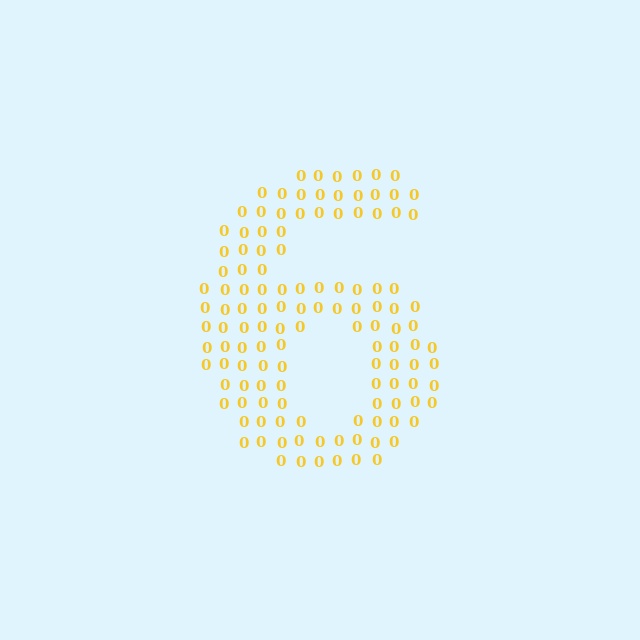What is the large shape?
The large shape is the digit 6.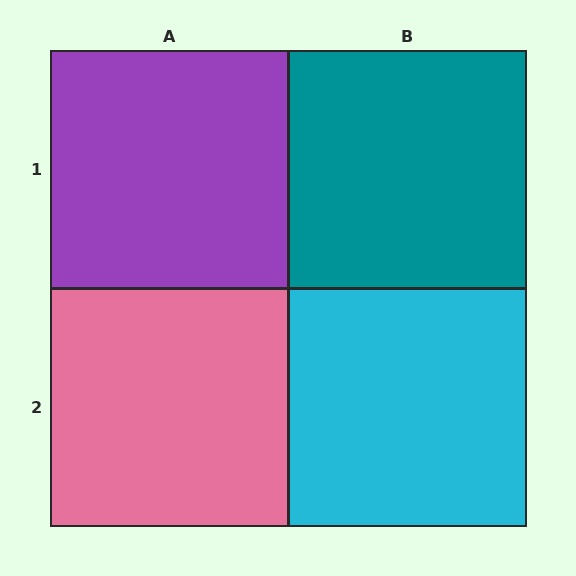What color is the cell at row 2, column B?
Cyan.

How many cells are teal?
1 cell is teal.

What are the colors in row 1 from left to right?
Purple, teal.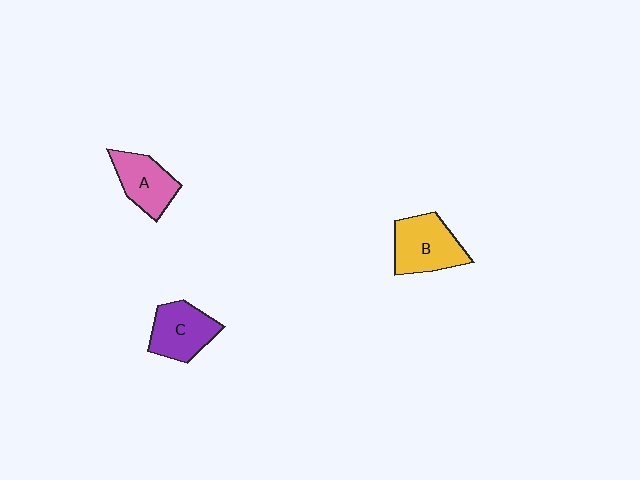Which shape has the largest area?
Shape B (yellow).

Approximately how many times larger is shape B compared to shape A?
Approximately 1.2 times.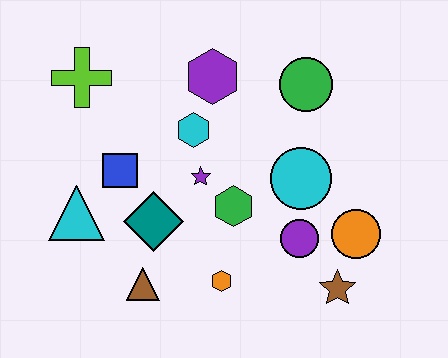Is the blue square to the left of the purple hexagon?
Yes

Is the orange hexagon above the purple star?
No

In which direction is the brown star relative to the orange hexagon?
The brown star is to the right of the orange hexagon.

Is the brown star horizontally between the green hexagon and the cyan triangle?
No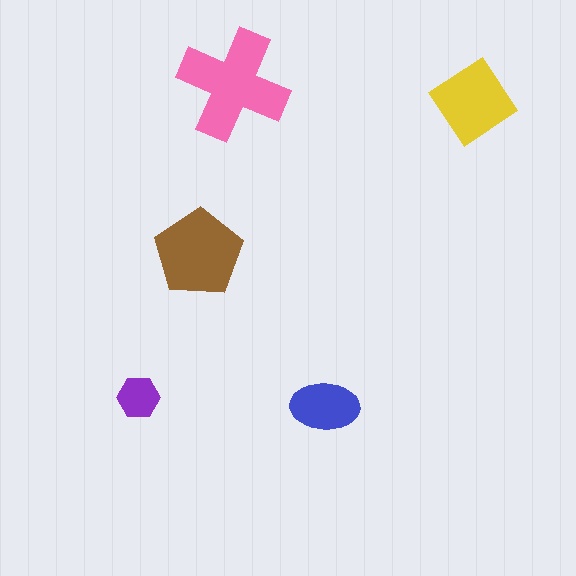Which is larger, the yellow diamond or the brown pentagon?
The brown pentagon.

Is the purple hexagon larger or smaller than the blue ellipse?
Smaller.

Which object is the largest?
The pink cross.